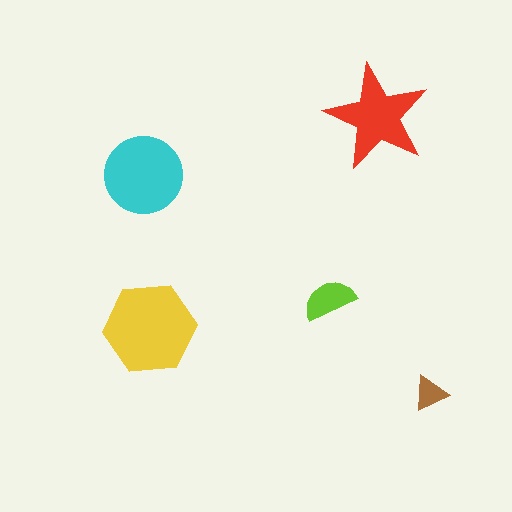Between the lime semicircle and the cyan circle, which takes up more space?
The cyan circle.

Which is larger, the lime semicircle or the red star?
The red star.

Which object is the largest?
The yellow hexagon.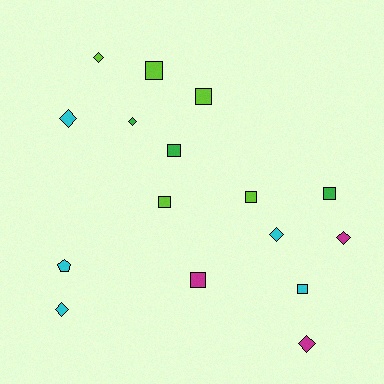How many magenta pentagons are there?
There are no magenta pentagons.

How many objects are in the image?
There are 16 objects.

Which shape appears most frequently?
Square, with 8 objects.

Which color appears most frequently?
Lime, with 5 objects.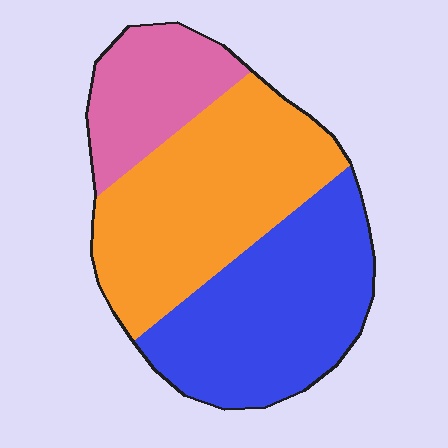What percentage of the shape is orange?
Orange takes up between a third and a half of the shape.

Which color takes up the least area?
Pink, at roughly 20%.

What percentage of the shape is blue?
Blue covers 39% of the shape.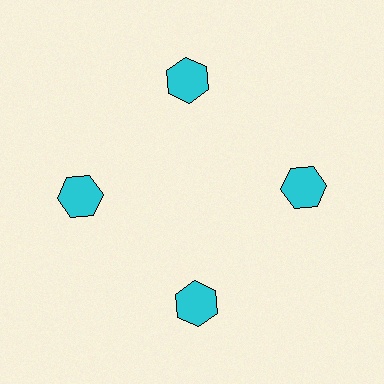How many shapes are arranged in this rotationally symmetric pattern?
There are 4 shapes, arranged in 4 groups of 1.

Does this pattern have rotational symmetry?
Yes, this pattern has 4-fold rotational symmetry. It looks the same after rotating 90 degrees around the center.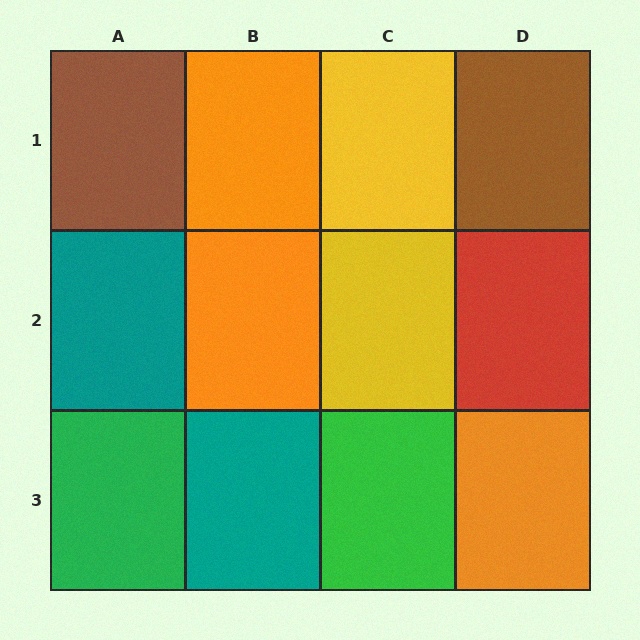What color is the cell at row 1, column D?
Brown.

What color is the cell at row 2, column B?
Orange.